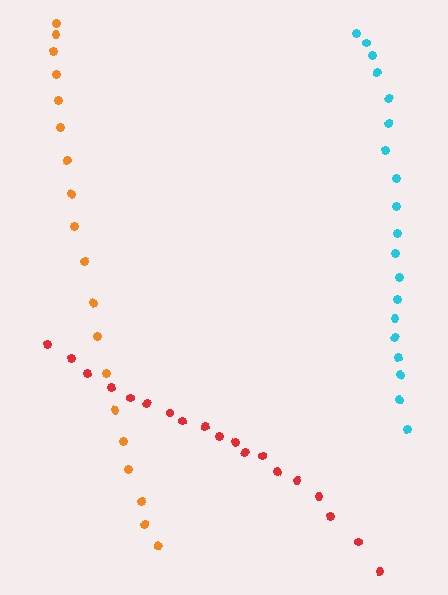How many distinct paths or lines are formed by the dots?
There are 3 distinct paths.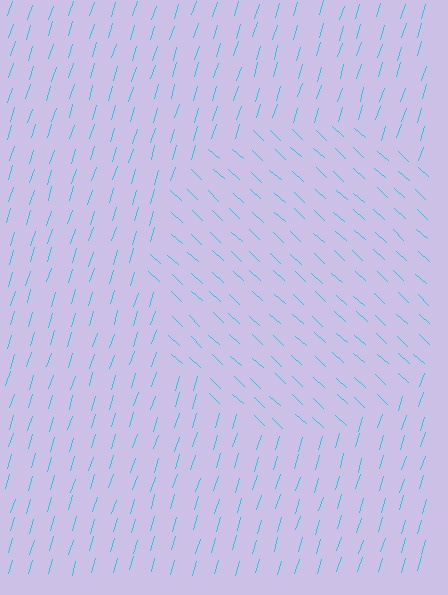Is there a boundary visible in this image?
Yes, there is a texture boundary formed by a change in line orientation.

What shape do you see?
I see a circle.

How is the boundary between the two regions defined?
The boundary is defined purely by a change in line orientation (approximately 65 degrees difference). All lines are the same color and thickness.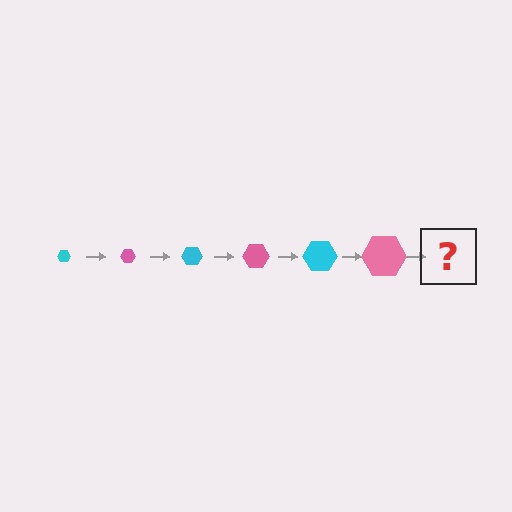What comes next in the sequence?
The next element should be a cyan hexagon, larger than the previous one.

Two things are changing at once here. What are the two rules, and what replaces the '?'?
The two rules are that the hexagon grows larger each step and the color cycles through cyan and pink. The '?' should be a cyan hexagon, larger than the previous one.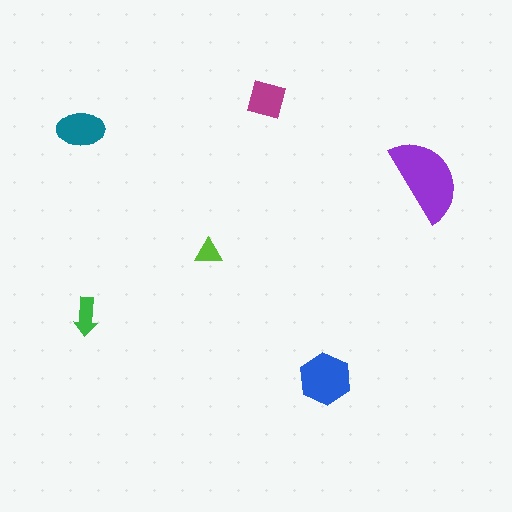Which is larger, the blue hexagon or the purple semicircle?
The purple semicircle.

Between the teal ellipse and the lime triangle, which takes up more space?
The teal ellipse.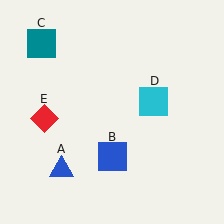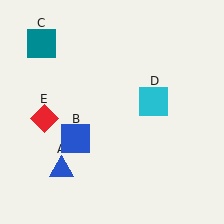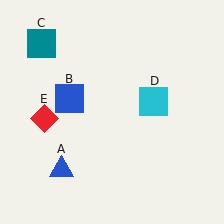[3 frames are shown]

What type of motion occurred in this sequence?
The blue square (object B) rotated clockwise around the center of the scene.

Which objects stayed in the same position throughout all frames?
Blue triangle (object A) and teal square (object C) and cyan square (object D) and red diamond (object E) remained stationary.